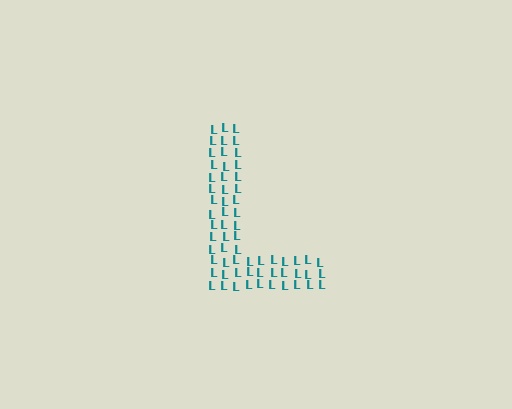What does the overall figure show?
The overall figure shows the letter L.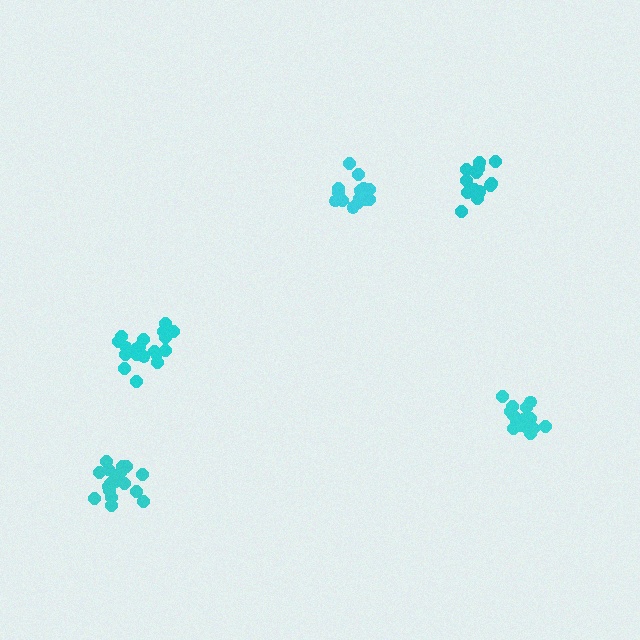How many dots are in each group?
Group 1: 13 dots, Group 2: 19 dots, Group 3: 14 dots, Group 4: 16 dots, Group 5: 18 dots (80 total).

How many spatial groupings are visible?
There are 5 spatial groupings.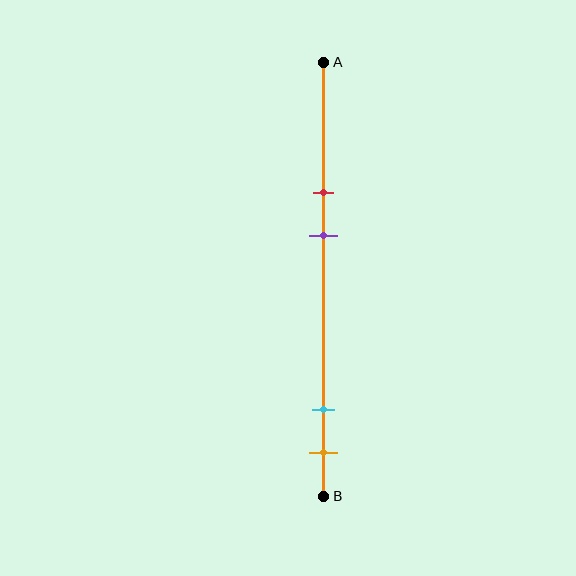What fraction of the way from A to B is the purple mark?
The purple mark is approximately 40% (0.4) of the way from A to B.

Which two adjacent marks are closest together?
The cyan and orange marks are the closest adjacent pair.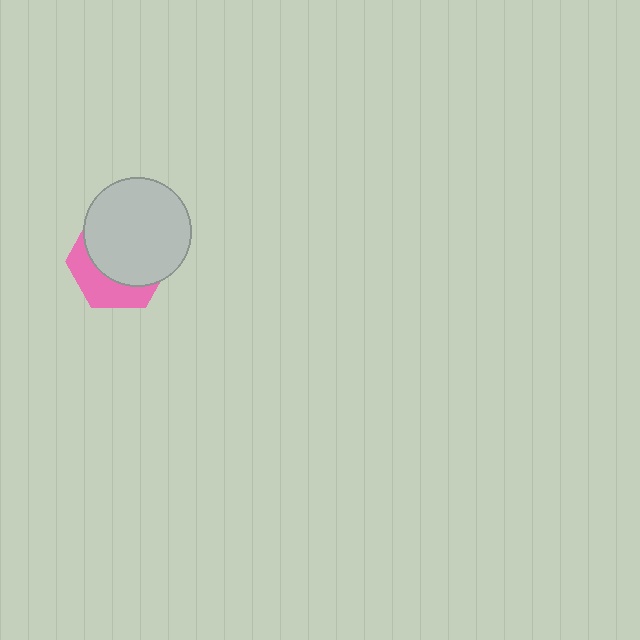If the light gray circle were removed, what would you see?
You would see the complete pink hexagon.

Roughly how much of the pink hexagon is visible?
A small part of it is visible (roughly 34%).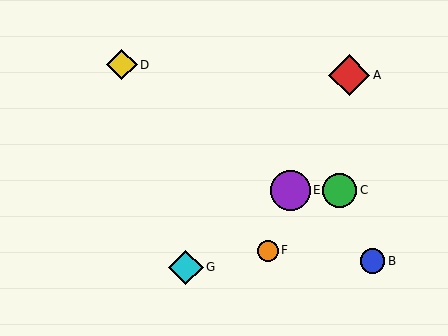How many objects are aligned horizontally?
2 objects (C, E) are aligned horizontally.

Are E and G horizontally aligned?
No, E is at y≈190 and G is at y≈267.